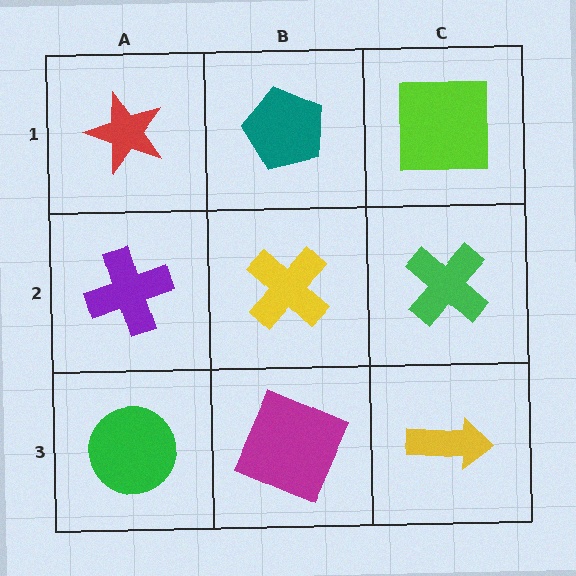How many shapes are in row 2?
3 shapes.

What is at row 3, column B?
A magenta square.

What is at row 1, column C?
A lime square.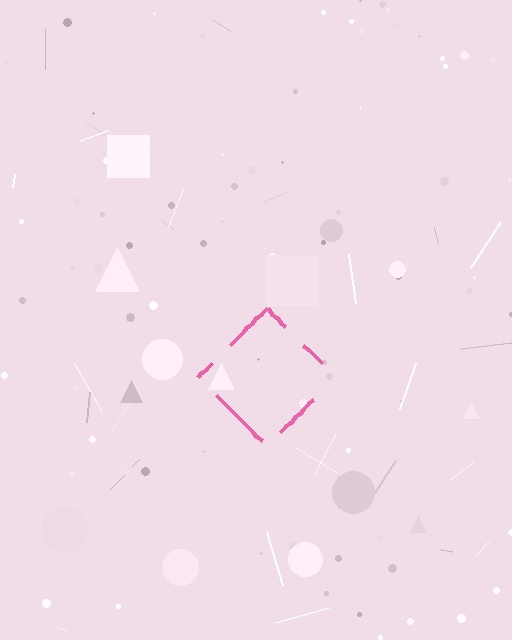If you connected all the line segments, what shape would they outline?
They would outline a diamond.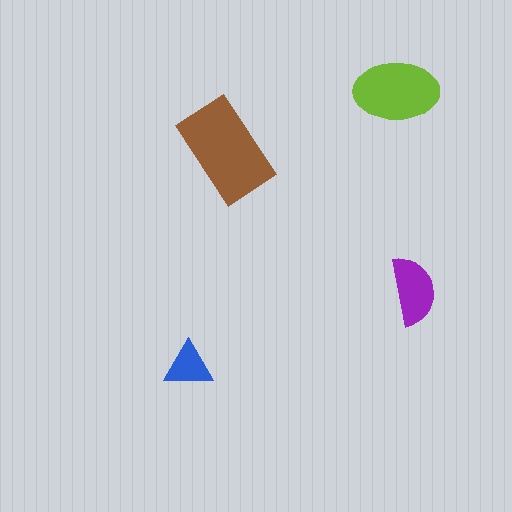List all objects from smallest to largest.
The blue triangle, the purple semicircle, the lime ellipse, the brown rectangle.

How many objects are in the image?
There are 4 objects in the image.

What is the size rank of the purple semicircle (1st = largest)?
3rd.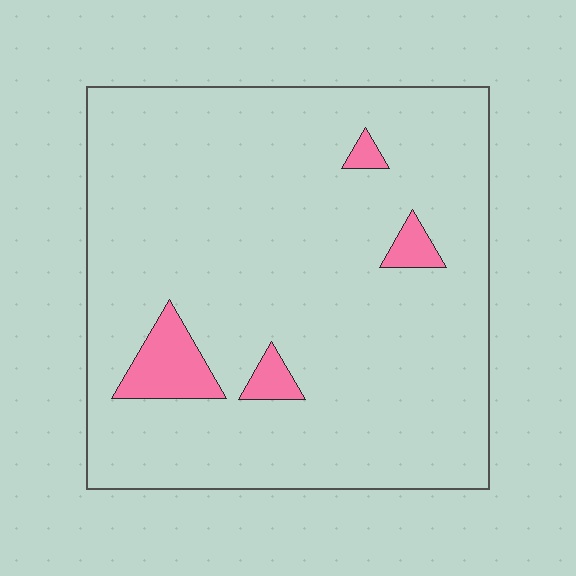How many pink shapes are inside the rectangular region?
4.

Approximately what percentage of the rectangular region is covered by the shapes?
Approximately 5%.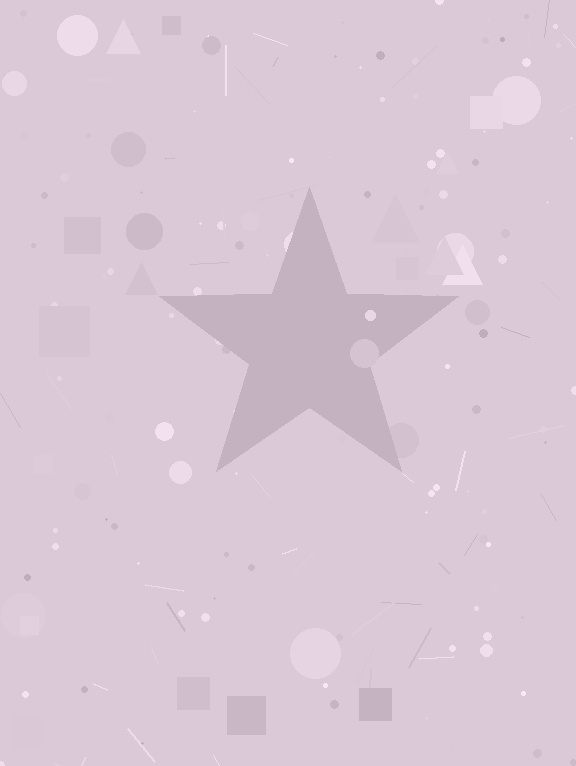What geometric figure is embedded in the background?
A star is embedded in the background.